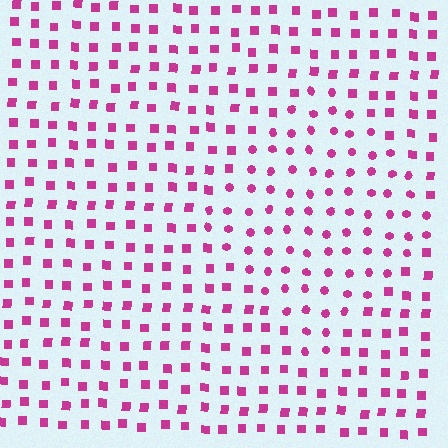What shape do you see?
I see a diamond.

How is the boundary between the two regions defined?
The boundary is defined by a change in element shape: circles inside vs. squares outside. All elements share the same color and spacing.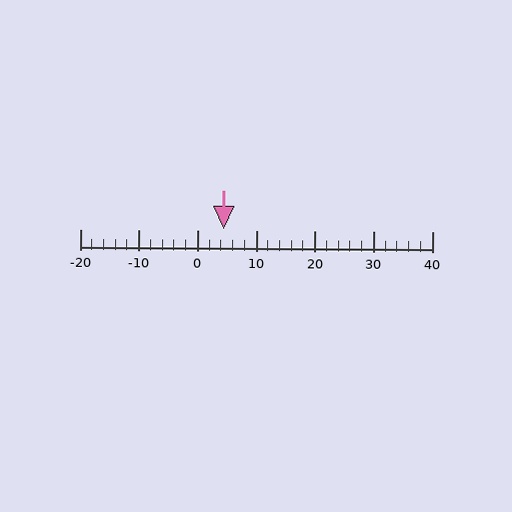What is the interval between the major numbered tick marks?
The major tick marks are spaced 10 units apart.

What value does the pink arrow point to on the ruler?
The pink arrow points to approximately 4.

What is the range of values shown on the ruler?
The ruler shows values from -20 to 40.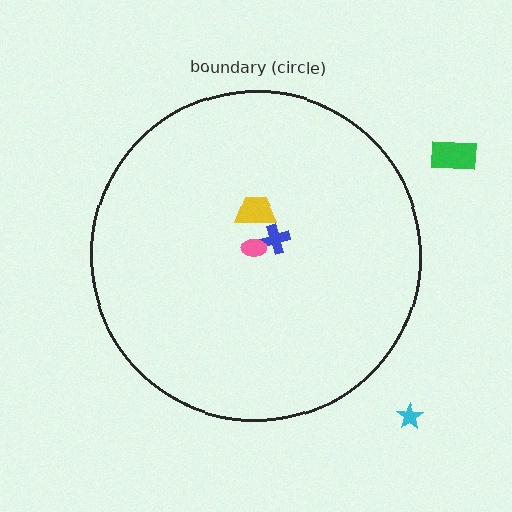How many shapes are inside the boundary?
3 inside, 2 outside.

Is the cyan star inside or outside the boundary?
Outside.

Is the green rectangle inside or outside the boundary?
Outside.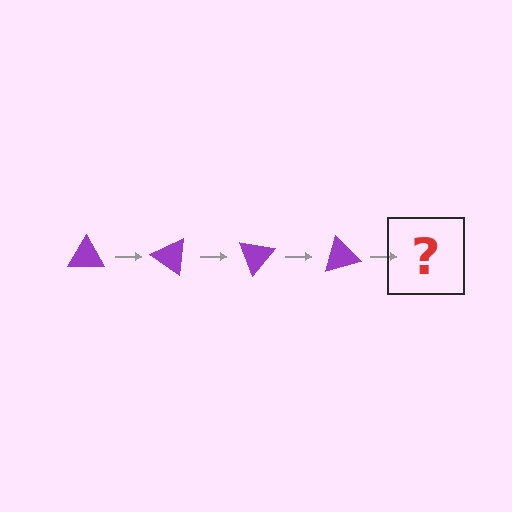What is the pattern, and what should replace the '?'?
The pattern is that the triangle rotates 35 degrees each step. The '?' should be a purple triangle rotated 140 degrees.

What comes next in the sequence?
The next element should be a purple triangle rotated 140 degrees.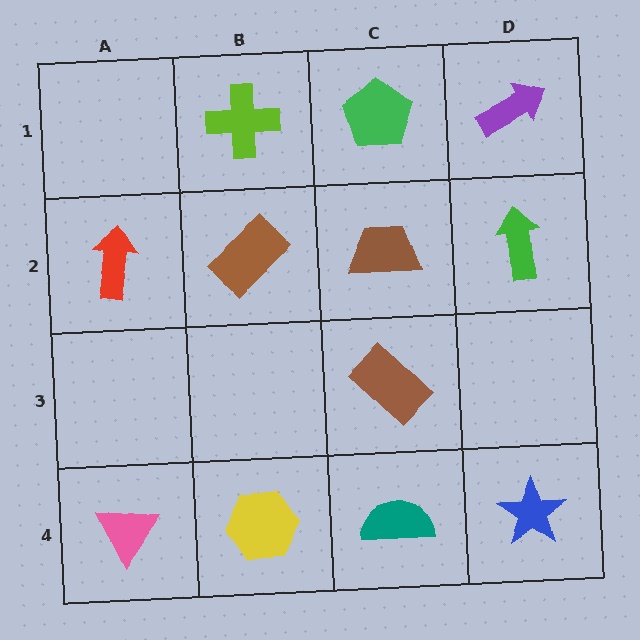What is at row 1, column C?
A green pentagon.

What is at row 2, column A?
A red arrow.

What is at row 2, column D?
A green arrow.